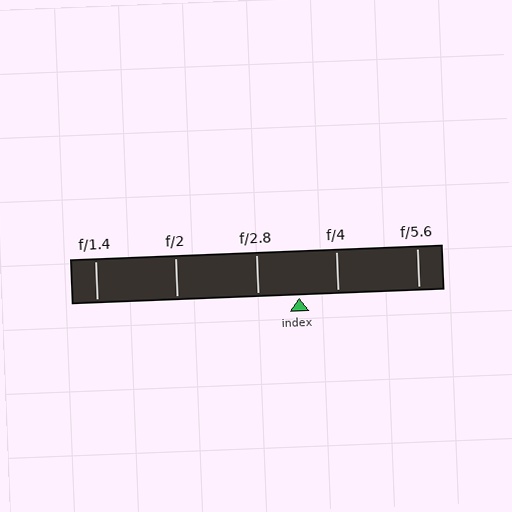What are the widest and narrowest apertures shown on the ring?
The widest aperture shown is f/1.4 and the narrowest is f/5.6.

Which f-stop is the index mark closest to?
The index mark is closest to f/4.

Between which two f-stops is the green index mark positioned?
The index mark is between f/2.8 and f/4.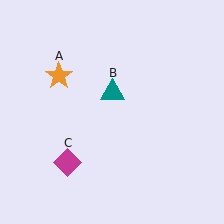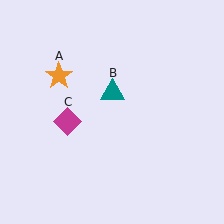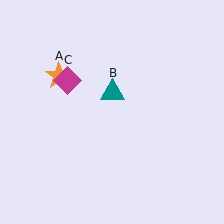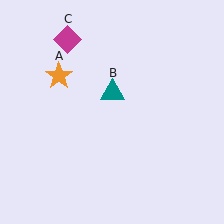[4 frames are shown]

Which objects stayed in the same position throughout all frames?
Orange star (object A) and teal triangle (object B) remained stationary.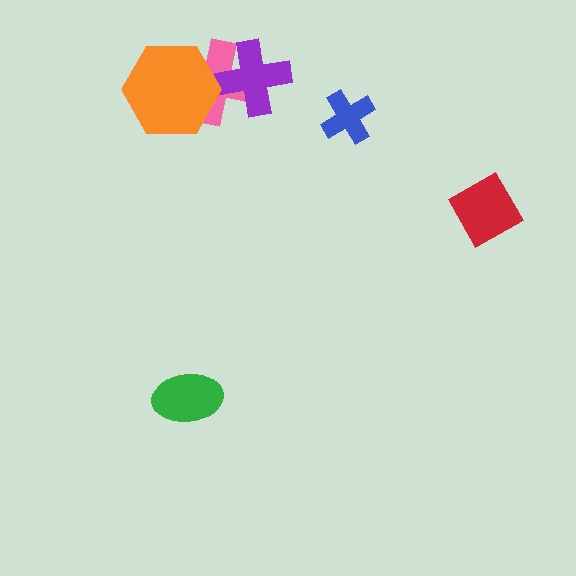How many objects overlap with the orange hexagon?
1 object overlaps with the orange hexagon.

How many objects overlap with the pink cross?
2 objects overlap with the pink cross.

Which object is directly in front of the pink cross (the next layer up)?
The purple cross is directly in front of the pink cross.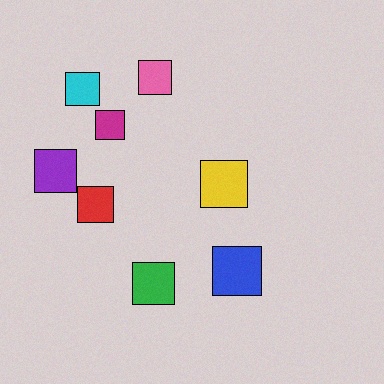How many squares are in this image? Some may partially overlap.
There are 8 squares.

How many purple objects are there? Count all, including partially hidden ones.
There is 1 purple object.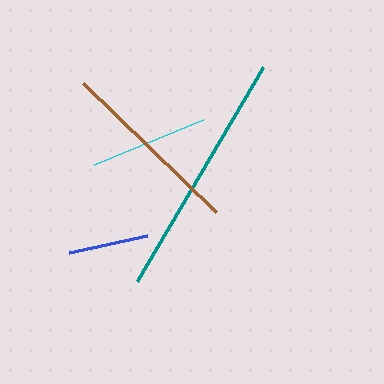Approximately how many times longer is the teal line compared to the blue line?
The teal line is approximately 3.1 times the length of the blue line.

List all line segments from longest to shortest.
From longest to shortest: teal, brown, cyan, blue.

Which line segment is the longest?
The teal line is the longest at approximately 248 pixels.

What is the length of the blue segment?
The blue segment is approximately 80 pixels long.